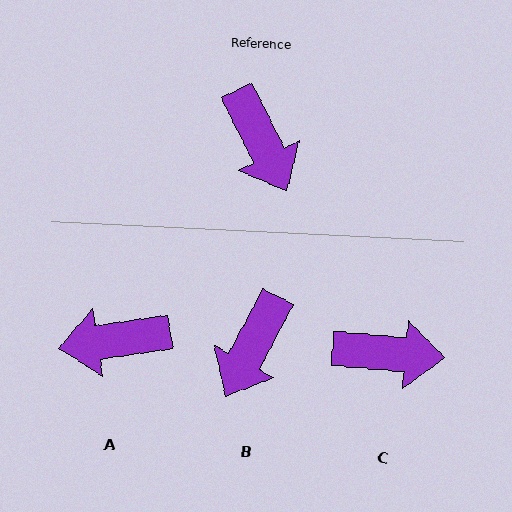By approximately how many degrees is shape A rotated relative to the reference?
Approximately 108 degrees clockwise.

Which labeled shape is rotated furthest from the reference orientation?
A, about 108 degrees away.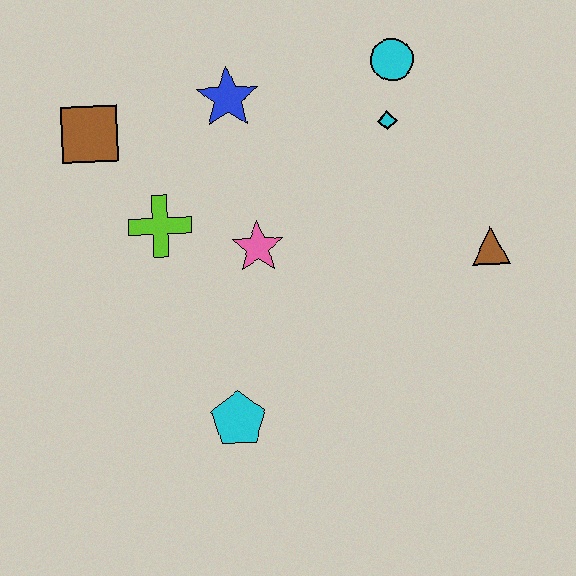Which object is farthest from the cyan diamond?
The cyan pentagon is farthest from the cyan diamond.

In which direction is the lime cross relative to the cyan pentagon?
The lime cross is above the cyan pentagon.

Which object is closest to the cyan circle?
The cyan diamond is closest to the cyan circle.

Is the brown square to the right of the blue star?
No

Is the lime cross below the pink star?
No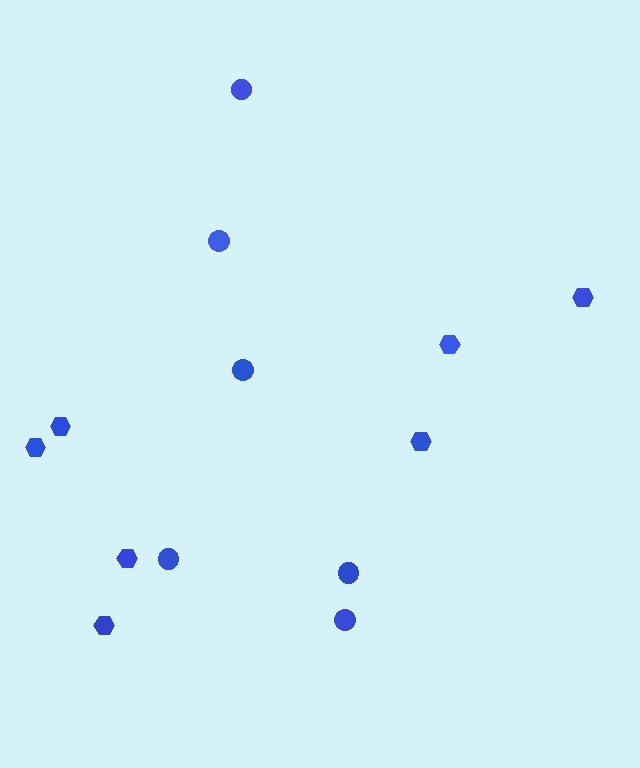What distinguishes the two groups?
There are 2 groups: one group of circles (6) and one group of hexagons (7).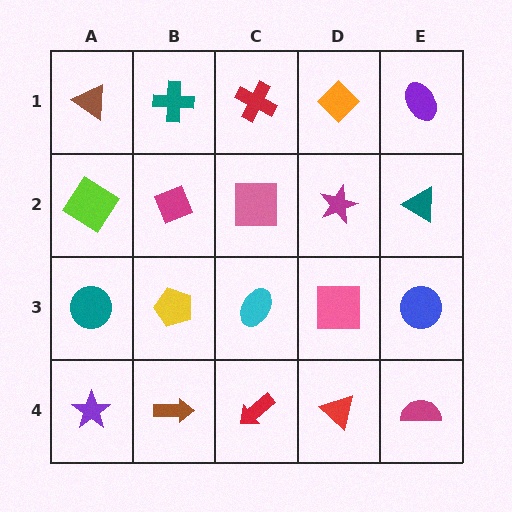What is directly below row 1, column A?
A lime diamond.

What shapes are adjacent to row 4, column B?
A yellow pentagon (row 3, column B), a purple star (row 4, column A), a red arrow (row 4, column C).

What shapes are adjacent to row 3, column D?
A magenta star (row 2, column D), a red triangle (row 4, column D), a cyan ellipse (row 3, column C), a blue circle (row 3, column E).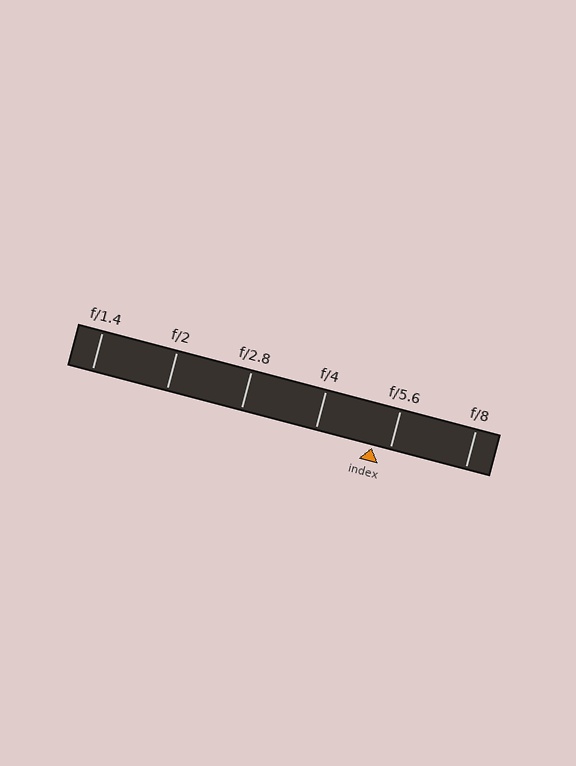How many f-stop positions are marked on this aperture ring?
There are 6 f-stop positions marked.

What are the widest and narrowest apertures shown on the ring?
The widest aperture shown is f/1.4 and the narrowest is f/8.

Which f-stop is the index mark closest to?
The index mark is closest to f/5.6.